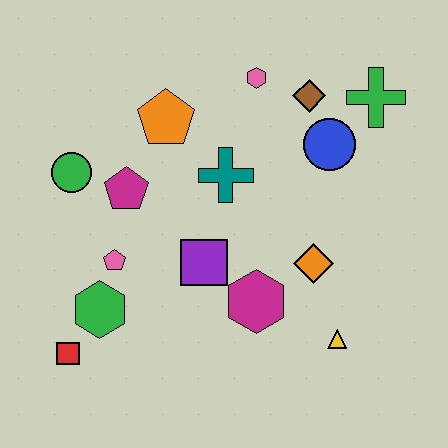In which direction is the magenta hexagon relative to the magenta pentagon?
The magenta hexagon is to the right of the magenta pentagon.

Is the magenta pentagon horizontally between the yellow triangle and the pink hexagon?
No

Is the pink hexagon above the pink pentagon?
Yes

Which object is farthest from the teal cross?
The red square is farthest from the teal cross.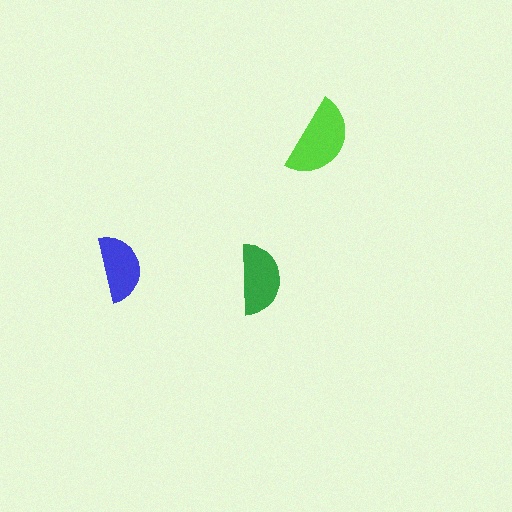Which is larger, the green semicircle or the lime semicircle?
The lime one.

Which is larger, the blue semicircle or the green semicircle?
The green one.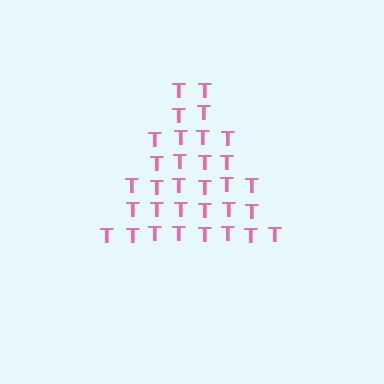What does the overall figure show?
The overall figure shows a triangle.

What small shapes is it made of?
It is made of small letter T's.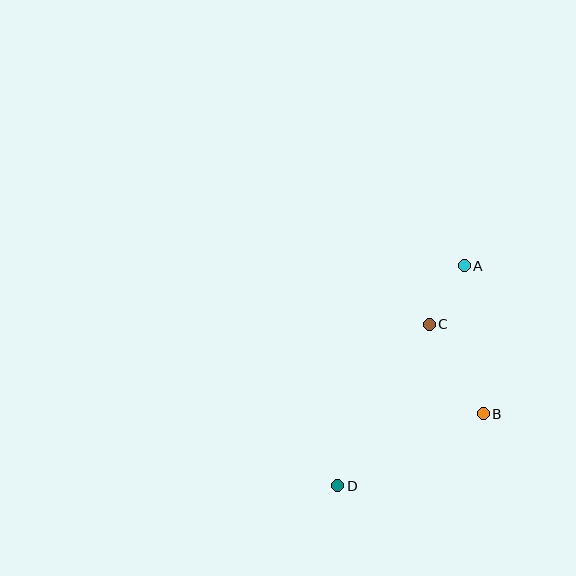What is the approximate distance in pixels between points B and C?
The distance between B and C is approximately 104 pixels.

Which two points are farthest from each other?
Points A and D are farthest from each other.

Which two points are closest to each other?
Points A and C are closest to each other.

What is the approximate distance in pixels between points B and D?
The distance between B and D is approximately 162 pixels.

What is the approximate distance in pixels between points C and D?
The distance between C and D is approximately 185 pixels.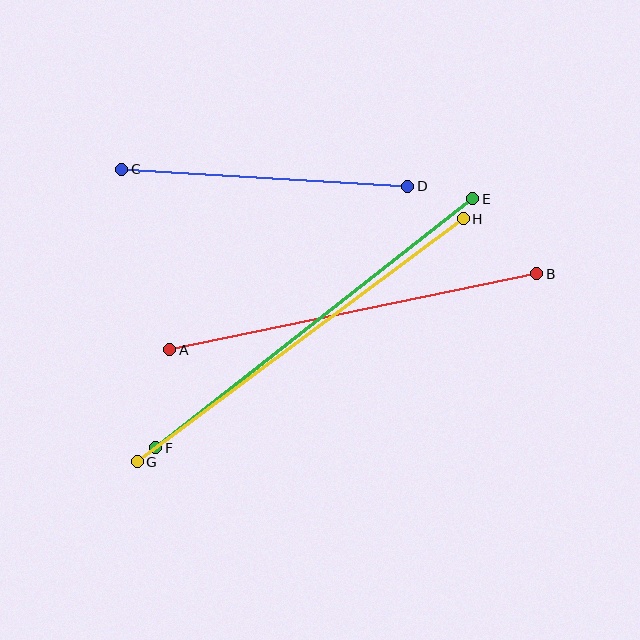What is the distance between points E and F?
The distance is approximately 403 pixels.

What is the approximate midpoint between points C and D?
The midpoint is at approximately (265, 178) pixels.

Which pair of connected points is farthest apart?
Points G and H are farthest apart.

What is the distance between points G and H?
The distance is approximately 406 pixels.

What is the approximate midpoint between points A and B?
The midpoint is at approximately (353, 312) pixels.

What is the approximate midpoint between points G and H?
The midpoint is at approximately (300, 340) pixels.